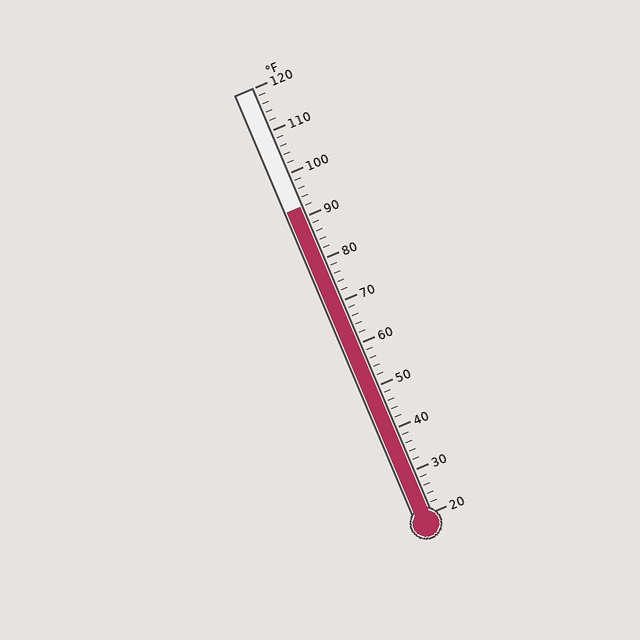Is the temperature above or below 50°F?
The temperature is above 50°F.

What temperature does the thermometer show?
The thermometer shows approximately 92°F.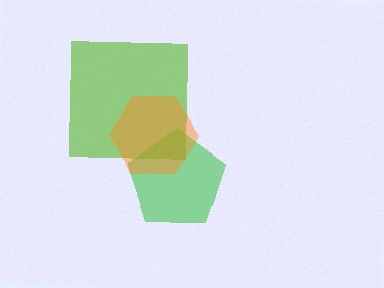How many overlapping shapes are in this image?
There are 3 overlapping shapes in the image.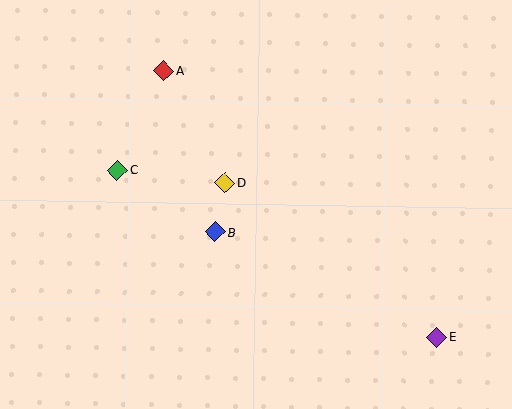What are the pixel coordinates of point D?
Point D is at (225, 183).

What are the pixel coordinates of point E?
Point E is at (436, 337).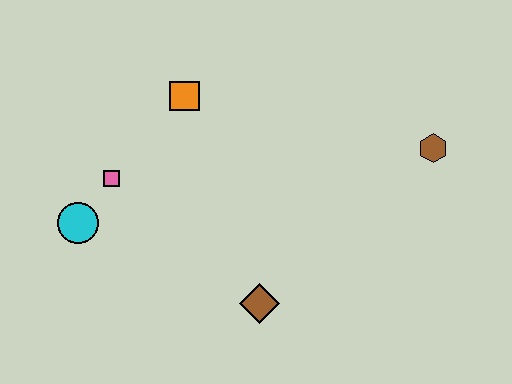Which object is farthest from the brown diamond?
The brown hexagon is farthest from the brown diamond.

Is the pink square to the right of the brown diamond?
No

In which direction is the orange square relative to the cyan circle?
The orange square is above the cyan circle.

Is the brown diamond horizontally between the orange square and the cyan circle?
No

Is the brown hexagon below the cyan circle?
No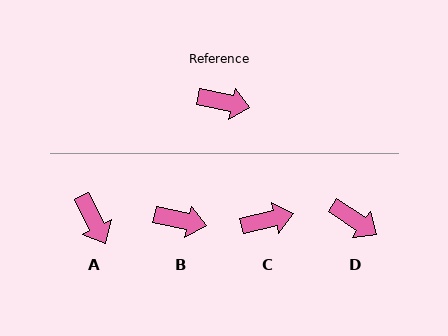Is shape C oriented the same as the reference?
No, it is off by about 26 degrees.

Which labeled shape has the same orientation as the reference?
B.